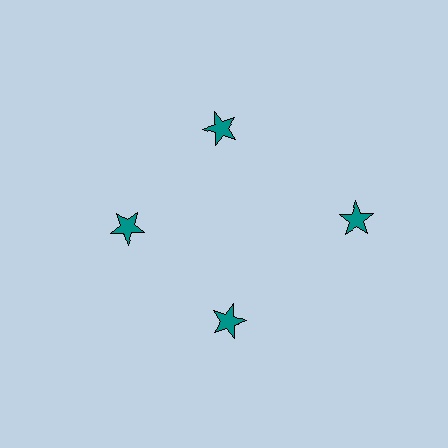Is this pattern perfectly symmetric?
No. The 4 teal stars are arranged in a ring, but one element near the 3 o'clock position is pushed outward from the center, breaking the 4-fold rotational symmetry.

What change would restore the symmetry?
The symmetry would be restored by moving it inward, back onto the ring so that all 4 stars sit at equal angles and equal distance from the center.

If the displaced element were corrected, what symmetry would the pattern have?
It would have 4-fold rotational symmetry — the pattern would map onto itself every 90 degrees.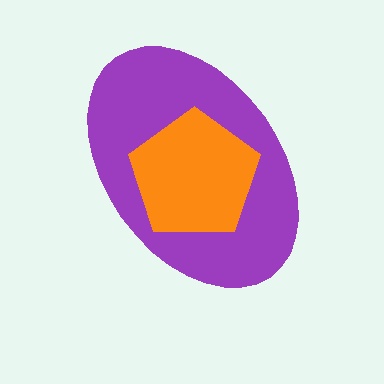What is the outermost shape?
The purple ellipse.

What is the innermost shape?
The orange pentagon.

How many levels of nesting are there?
2.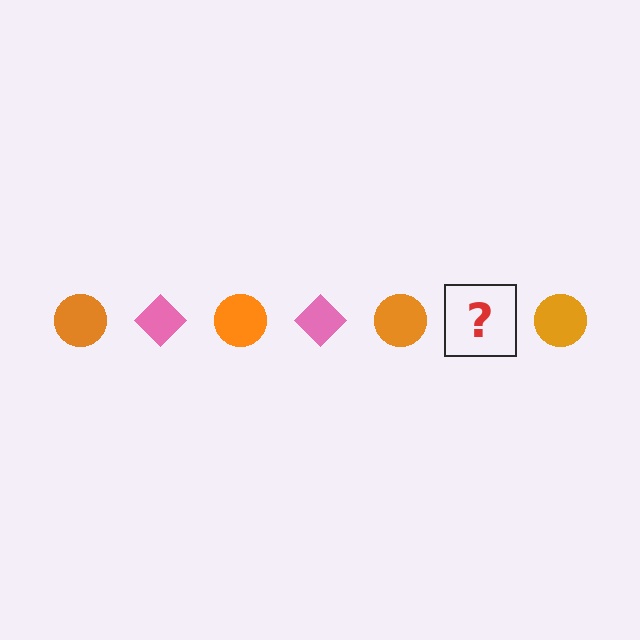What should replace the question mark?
The question mark should be replaced with a pink diamond.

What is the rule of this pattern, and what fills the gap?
The rule is that the pattern alternates between orange circle and pink diamond. The gap should be filled with a pink diamond.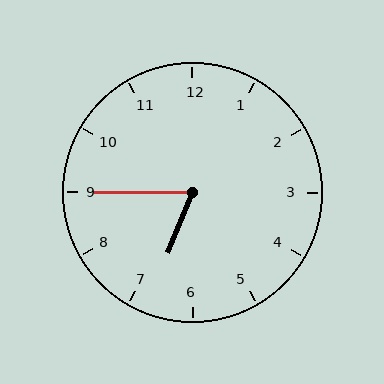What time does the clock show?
6:45.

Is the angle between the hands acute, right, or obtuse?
It is acute.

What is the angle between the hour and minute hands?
Approximately 68 degrees.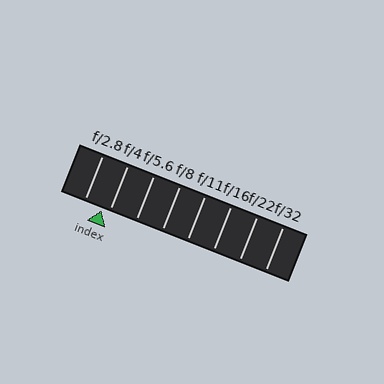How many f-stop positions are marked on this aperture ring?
There are 8 f-stop positions marked.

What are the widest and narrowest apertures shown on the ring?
The widest aperture shown is f/2.8 and the narrowest is f/32.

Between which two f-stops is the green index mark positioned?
The index mark is between f/2.8 and f/4.